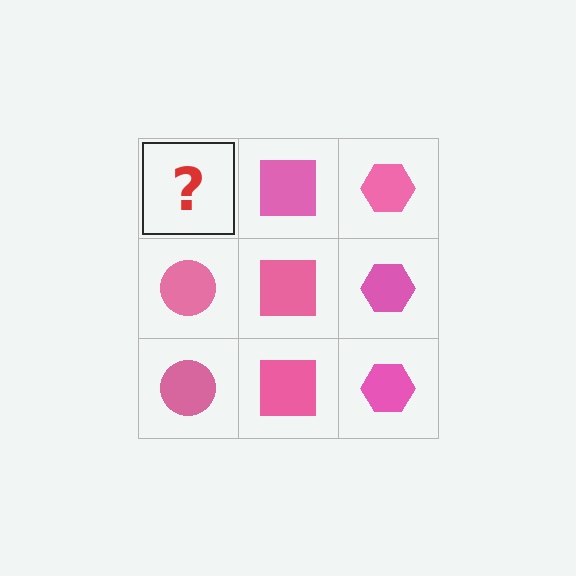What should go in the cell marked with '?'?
The missing cell should contain a pink circle.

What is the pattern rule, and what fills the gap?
The rule is that each column has a consistent shape. The gap should be filled with a pink circle.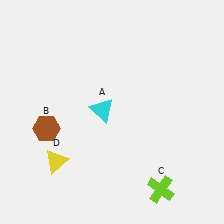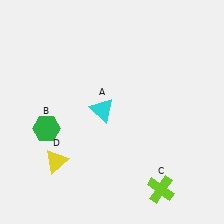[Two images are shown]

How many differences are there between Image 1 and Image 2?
There is 1 difference between the two images.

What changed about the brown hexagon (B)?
In Image 1, B is brown. In Image 2, it changed to green.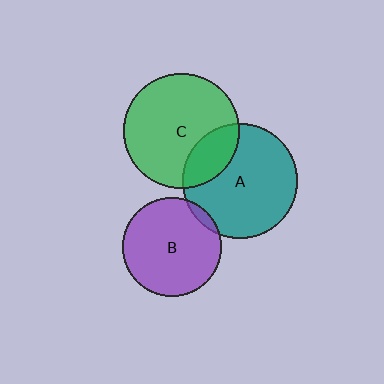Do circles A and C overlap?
Yes.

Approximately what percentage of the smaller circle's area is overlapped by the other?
Approximately 20%.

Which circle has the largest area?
Circle C (green).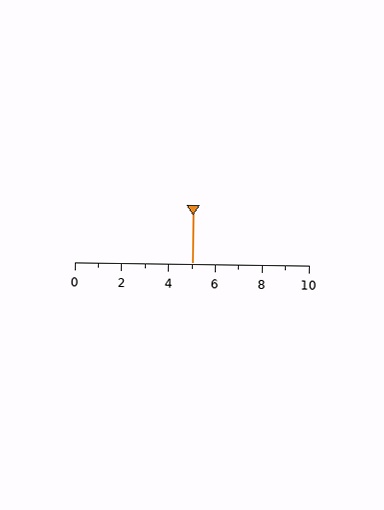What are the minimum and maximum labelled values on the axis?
The axis runs from 0 to 10.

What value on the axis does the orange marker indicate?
The marker indicates approximately 5.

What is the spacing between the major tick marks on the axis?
The major ticks are spaced 2 apart.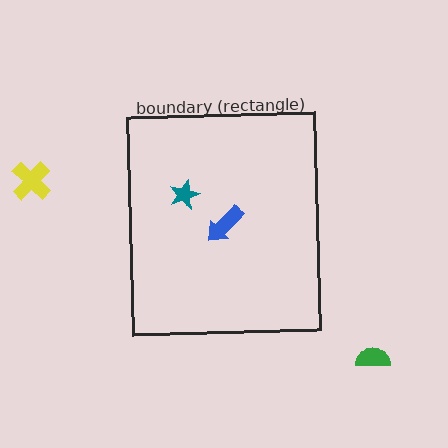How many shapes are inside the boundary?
2 inside, 2 outside.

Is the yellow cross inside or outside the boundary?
Outside.